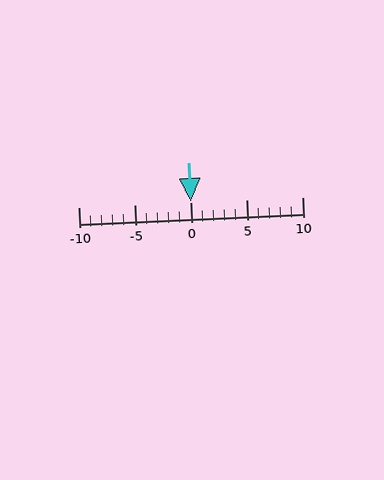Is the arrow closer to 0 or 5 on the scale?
The arrow is closer to 0.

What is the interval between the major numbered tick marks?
The major tick marks are spaced 5 units apart.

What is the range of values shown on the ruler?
The ruler shows values from -10 to 10.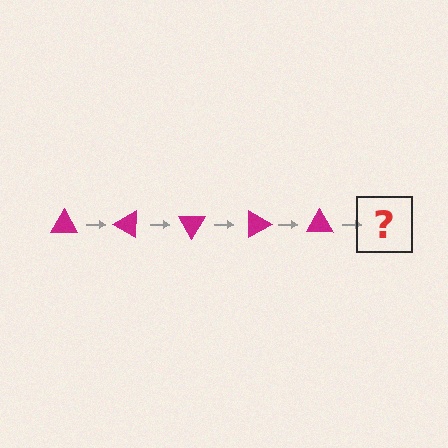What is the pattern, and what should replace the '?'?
The pattern is that the triangle rotates 30 degrees each step. The '?' should be a magenta triangle rotated 150 degrees.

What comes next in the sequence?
The next element should be a magenta triangle rotated 150 degrees.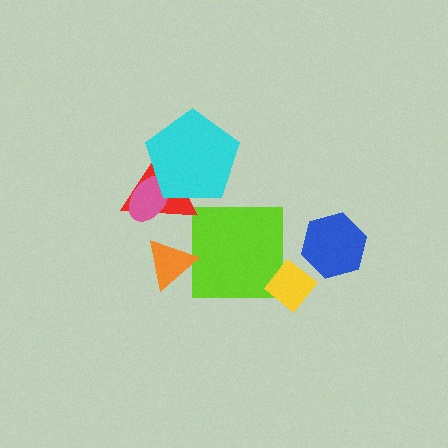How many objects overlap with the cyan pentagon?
2 objects overlap with the cyan pentagon.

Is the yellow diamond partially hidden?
No, no other shape covers it.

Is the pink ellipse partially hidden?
Yes, it is partially covered by another shape.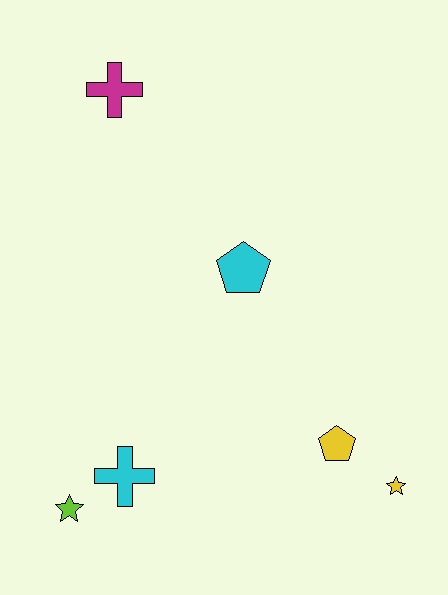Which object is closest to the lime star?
The cyan cross is closest to the lime star.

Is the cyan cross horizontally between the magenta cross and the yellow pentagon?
Yes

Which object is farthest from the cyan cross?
The magenta cross is farthest from the cyan cross.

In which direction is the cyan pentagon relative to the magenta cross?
The cyan pentagon is below the magenta cross.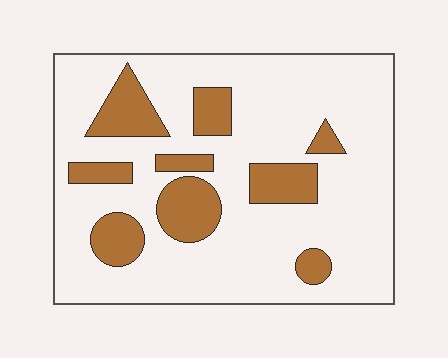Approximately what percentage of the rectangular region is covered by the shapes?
Approximately 20%.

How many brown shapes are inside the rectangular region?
9.